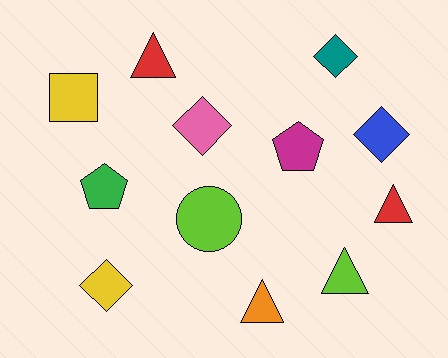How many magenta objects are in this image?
There is 1 magenta object.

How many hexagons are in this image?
There are no hexagons.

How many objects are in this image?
There are 12 objects.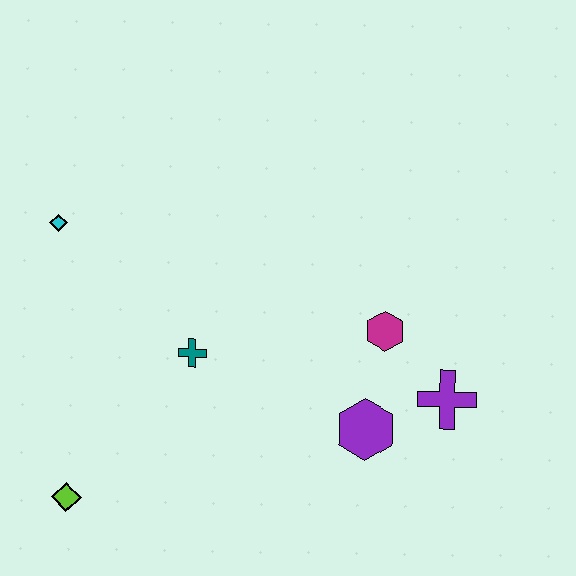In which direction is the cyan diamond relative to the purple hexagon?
The cyan diamond is to the left of the purple hexagon.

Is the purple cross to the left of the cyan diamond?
No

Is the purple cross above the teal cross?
No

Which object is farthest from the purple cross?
The cyan diamond is farthest from the purple cross.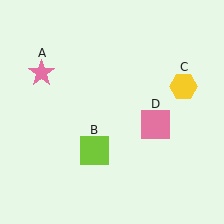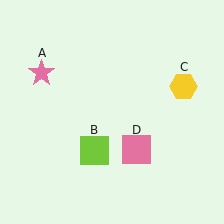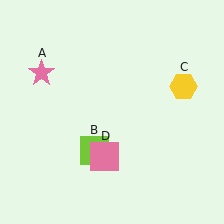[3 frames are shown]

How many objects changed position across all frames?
1 object changed position: pink square (object D).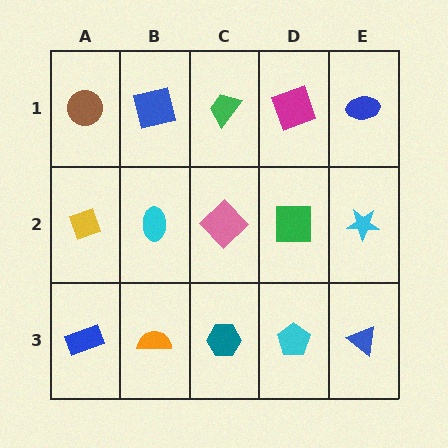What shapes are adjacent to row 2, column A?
A brown circle (row 1, column A), a blue rectangle (row 3, column A), a cyan ellipse (row 2, column B).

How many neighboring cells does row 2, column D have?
4.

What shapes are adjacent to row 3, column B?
A cyan ellipse (row 2, column B), a blue rectangle (row 3, column A), a teal hexagon (row 3, column C).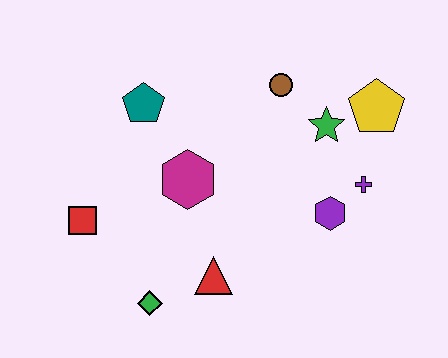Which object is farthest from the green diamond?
The yellow pentagon is farthest from the green diamond.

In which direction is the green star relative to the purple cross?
The green star is above the purple cross.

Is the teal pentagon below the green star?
No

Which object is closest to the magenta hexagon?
The teal pentagon is closest to the magenta hexagon.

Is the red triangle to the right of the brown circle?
No